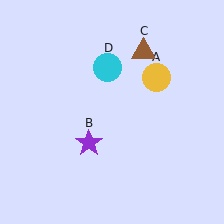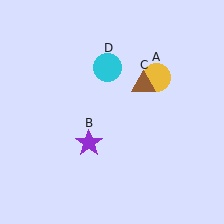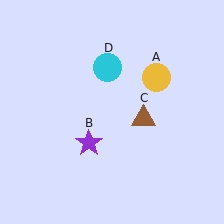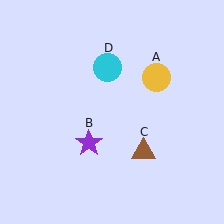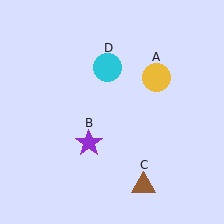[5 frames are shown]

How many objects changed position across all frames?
1 object changed position: brown triangle (object C).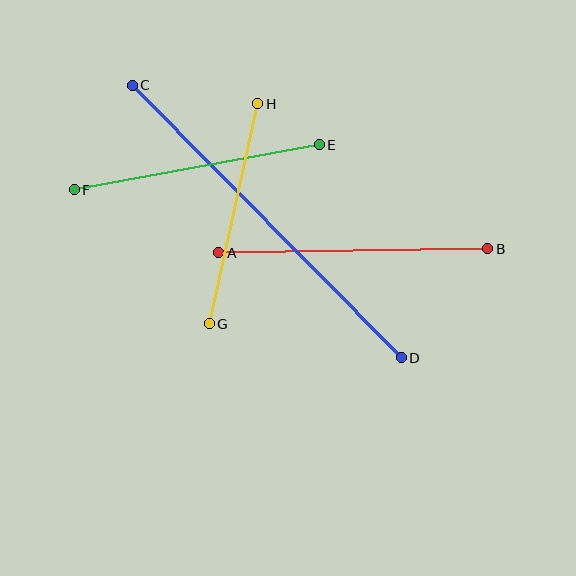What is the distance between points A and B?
The distance is approximately 269 pixels.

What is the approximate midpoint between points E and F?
The midpoint is at approximately (197, 167) pixels.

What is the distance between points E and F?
The distance is approximately 249 pixels.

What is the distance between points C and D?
The distance is approximately 383 pixels.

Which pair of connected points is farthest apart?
Points C and D are farthest apart.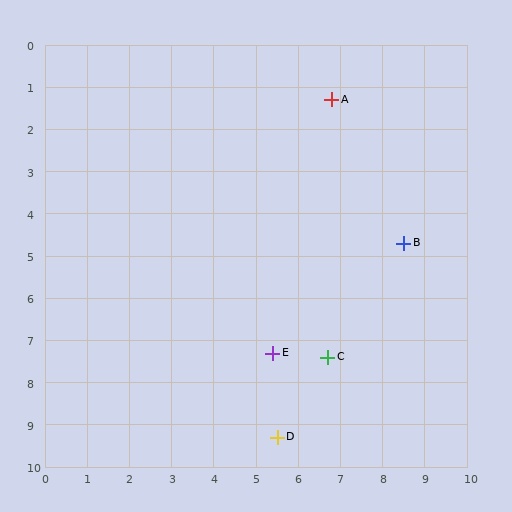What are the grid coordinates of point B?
Point B is at approximately (8.5, 4.7).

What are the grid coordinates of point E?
Point E is at approximately (5.4, 7.3).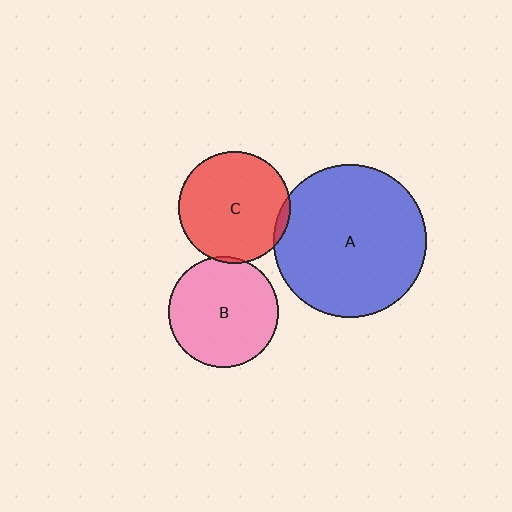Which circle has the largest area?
Circle A (blue).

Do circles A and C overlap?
Yes.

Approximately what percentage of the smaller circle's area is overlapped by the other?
Approximately 5%.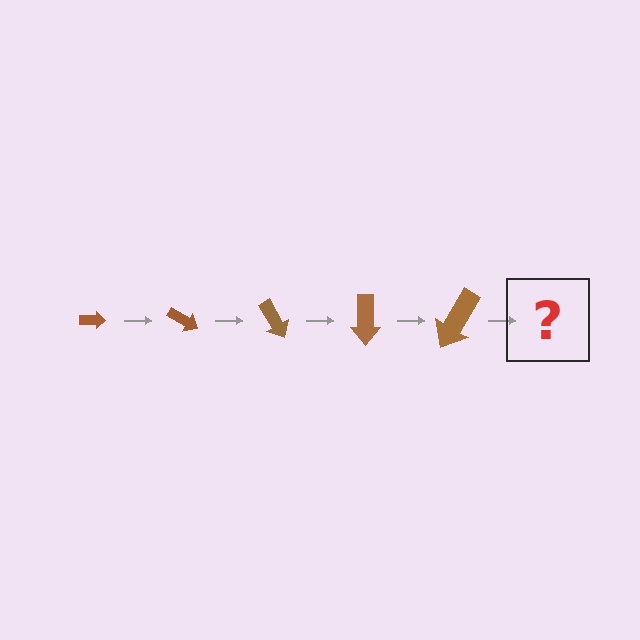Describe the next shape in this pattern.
It should be an arrow, larger than the previous one and rotated 150 degrees from the start.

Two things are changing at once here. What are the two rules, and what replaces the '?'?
The two rules are that the arrow grows larger each step and it rotates 30 degrees each step. The '?' should be an arrow, larger than the previous one and rotated 150 degrees from the start.